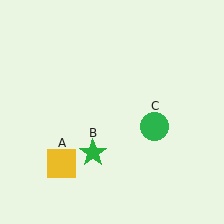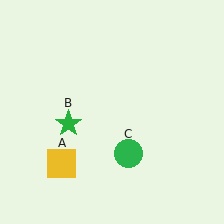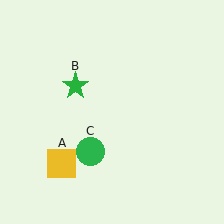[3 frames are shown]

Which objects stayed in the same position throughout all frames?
Yellow square (object A) remained stationary.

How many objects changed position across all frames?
2 objects changed position: green star (object B), green circle (object C).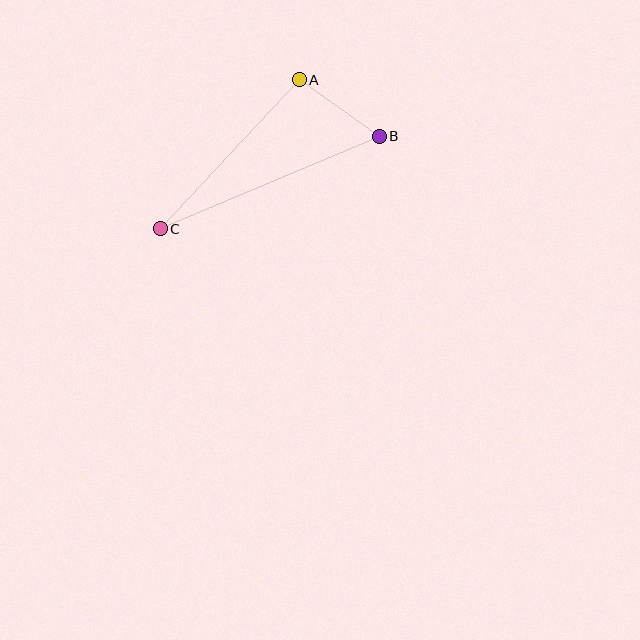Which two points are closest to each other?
Points A and B are closest to each other.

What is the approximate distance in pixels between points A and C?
The distance between A and C is approximately 204 pixels.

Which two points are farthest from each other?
Points B and C are farthest from each other.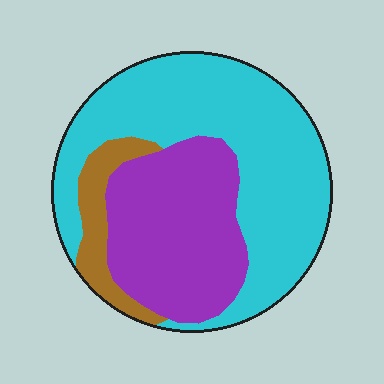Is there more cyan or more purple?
Cyan.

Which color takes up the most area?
Cyan, at roughly 55%.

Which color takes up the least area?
Brown, at roughly 10%.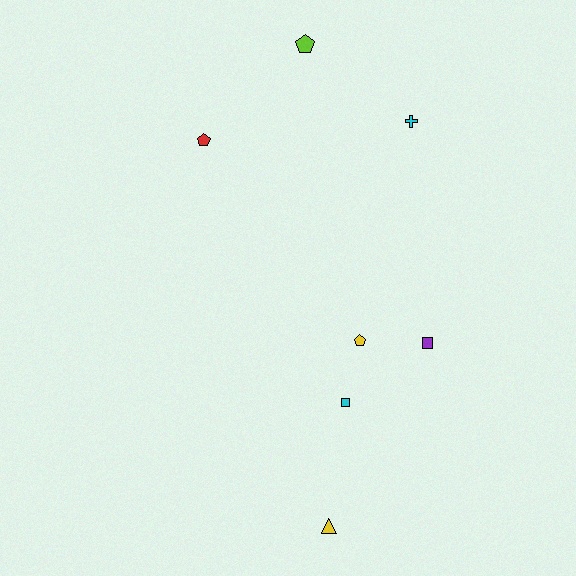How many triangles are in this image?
There is 1 triangle.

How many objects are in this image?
There are 7 objects.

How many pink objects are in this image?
There are no pink objects.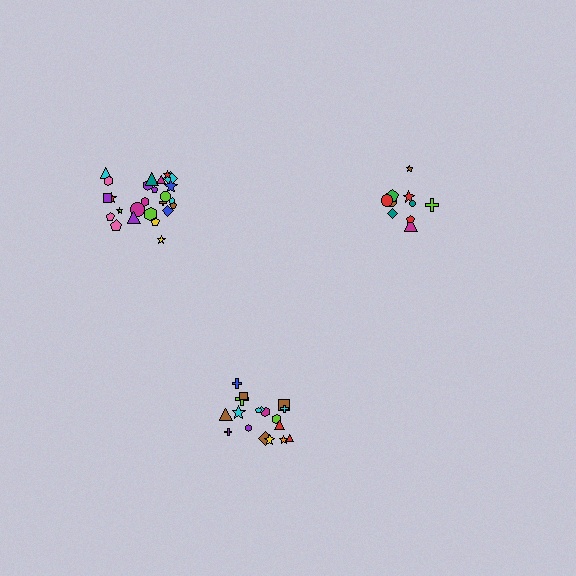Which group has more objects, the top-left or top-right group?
The top-left group.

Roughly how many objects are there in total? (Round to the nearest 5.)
Roughly 55 objects in total.